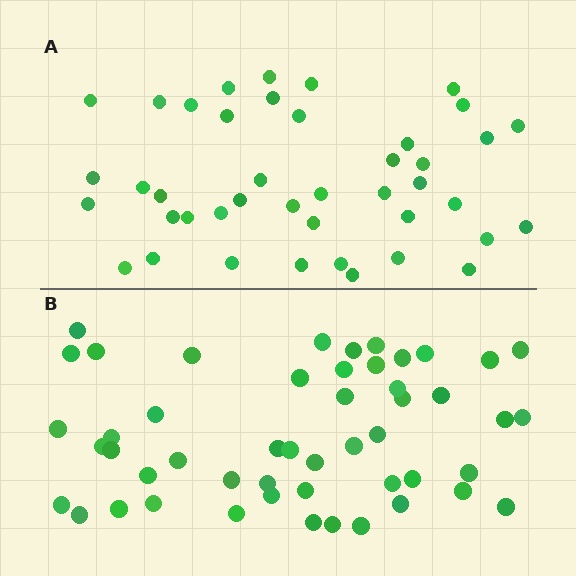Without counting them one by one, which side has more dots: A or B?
Region B (the bottom region) has more dots.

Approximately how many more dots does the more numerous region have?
Region B has roughly 8 or so more dots than region A.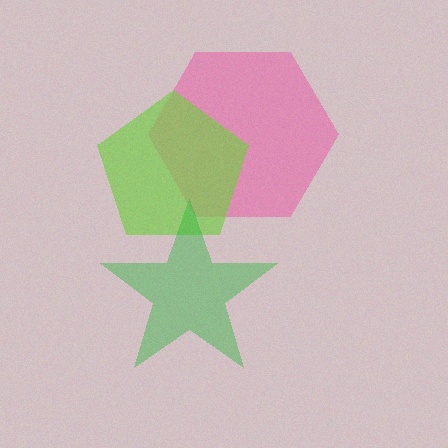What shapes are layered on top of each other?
The layered shapes are: a pink hexagon, a lime pentagon, a green star.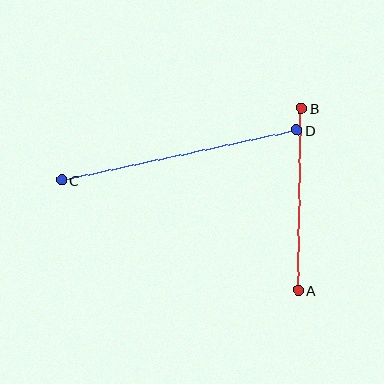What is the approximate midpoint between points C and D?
The midpoint is at approximately (179, 155) pixels.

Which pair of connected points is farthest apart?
Points C and D are farthest apart.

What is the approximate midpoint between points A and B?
The midpoint is at approximately (300, 200) pixels.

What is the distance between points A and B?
The distance is approximately 182 pixels.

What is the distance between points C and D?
The distance is approximately 240 pixels.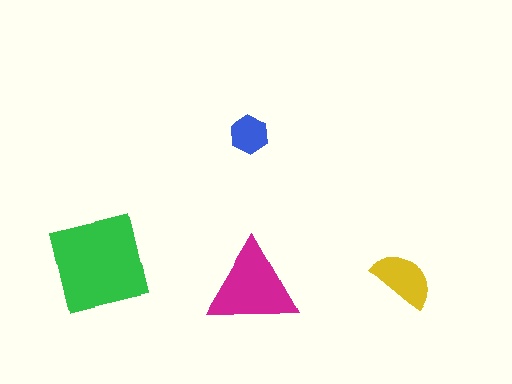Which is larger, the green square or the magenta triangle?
The green square.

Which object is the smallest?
The blue hexagon.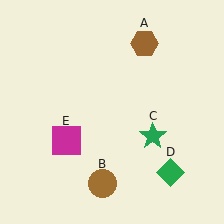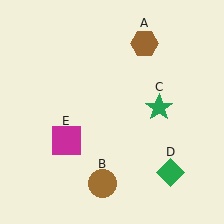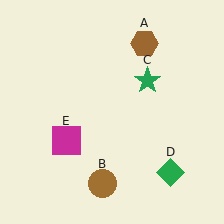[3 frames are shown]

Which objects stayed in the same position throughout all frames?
Brown hexagon (object A) and brown circle (object B) and green diamond (object D) and magenta square (object E) remained stationary.